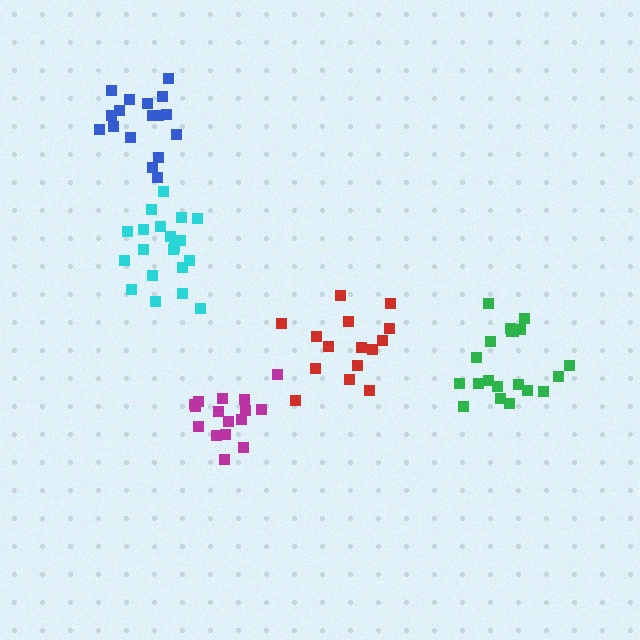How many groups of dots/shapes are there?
There are 5 groups.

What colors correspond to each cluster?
The clusters are colored: red, blue, green, cyan, magenta.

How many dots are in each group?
Group 1: 15 dots, Group 2: 17 dots, Group 3: 20 dots, Group 4: 20 dots, Group 5: 16 dots (88 total).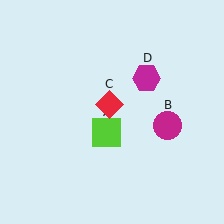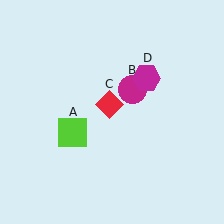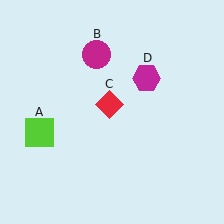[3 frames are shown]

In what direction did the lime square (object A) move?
The lime square (object A) moved left.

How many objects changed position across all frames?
2 objects changed position: lime square (object A), magenta circle (object B).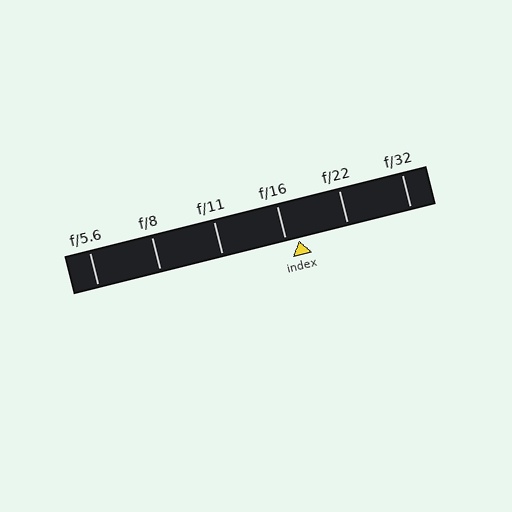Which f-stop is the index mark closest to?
The index mark is closest to f/16.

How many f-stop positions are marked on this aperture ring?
There are 6 f-stop positions marked.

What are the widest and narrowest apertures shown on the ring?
The widest aperture shown is f/5.6 and the narrowest is f/32.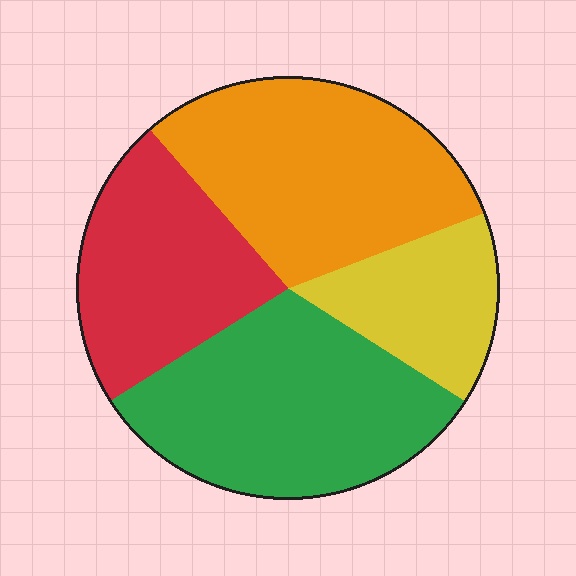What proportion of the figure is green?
Green takes up between a quarter and a half of the figure.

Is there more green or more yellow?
Green.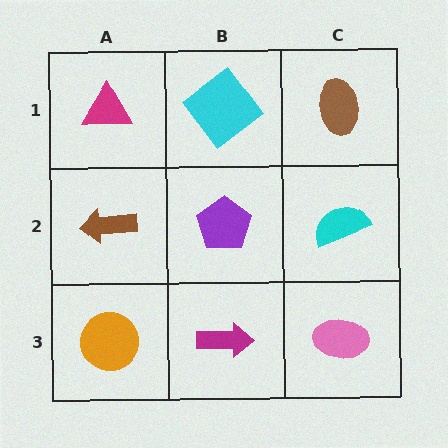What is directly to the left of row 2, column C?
A purple pentagon.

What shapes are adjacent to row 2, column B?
A cyan diamond (row 1, column B), a magenta arrow (row 3, column B), a brown arrow (row 2, column A), a cyan semicircle (row 2, column C).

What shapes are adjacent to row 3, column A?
A brown arrow (row 2, column A), a magenta arrow (row 3, column B).